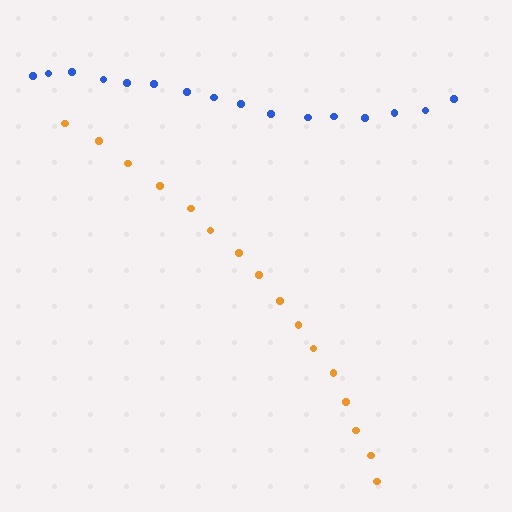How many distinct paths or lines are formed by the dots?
There are 2 distinct paths.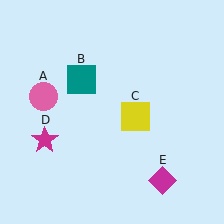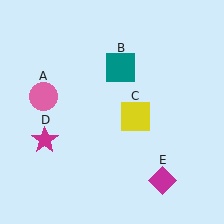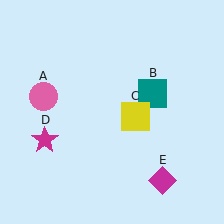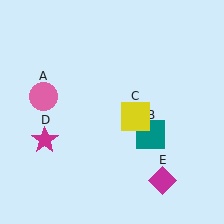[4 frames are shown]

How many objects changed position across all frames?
1 object changed position: teal square (object B).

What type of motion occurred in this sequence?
The teal square (object B) rotated clockwise around the center of the scene.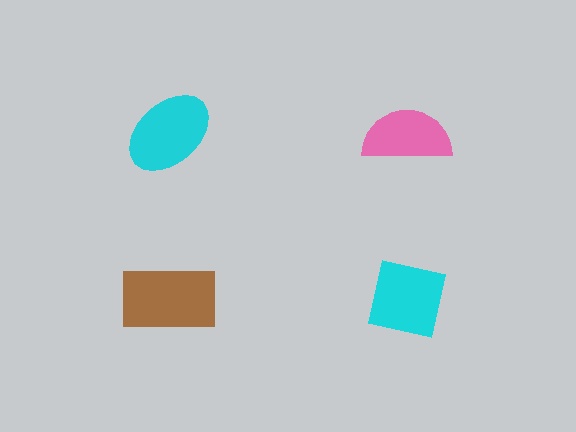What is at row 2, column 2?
A cyan square.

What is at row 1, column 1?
A cyan ellipse.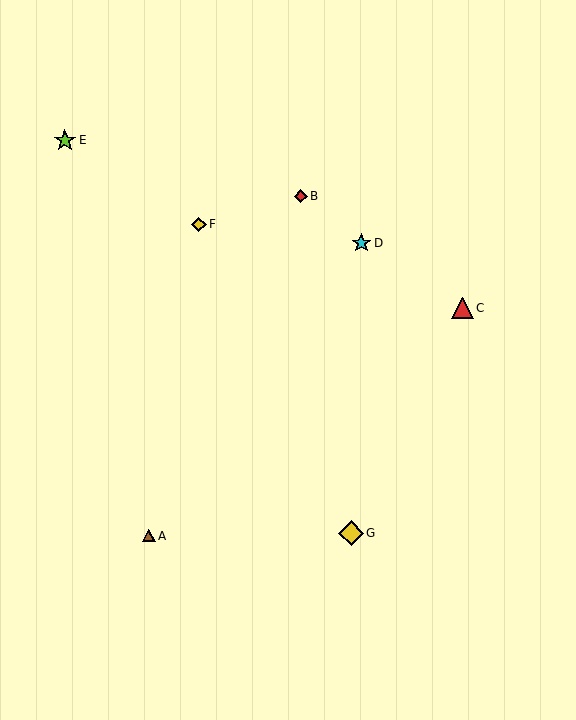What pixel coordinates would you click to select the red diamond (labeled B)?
Click at (301, 196) to select the red diamond B.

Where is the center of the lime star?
The center of the lime star is at (65, 140).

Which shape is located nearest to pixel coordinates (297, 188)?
The red diamond (labeled B) at (301, 196) is nearest to that location.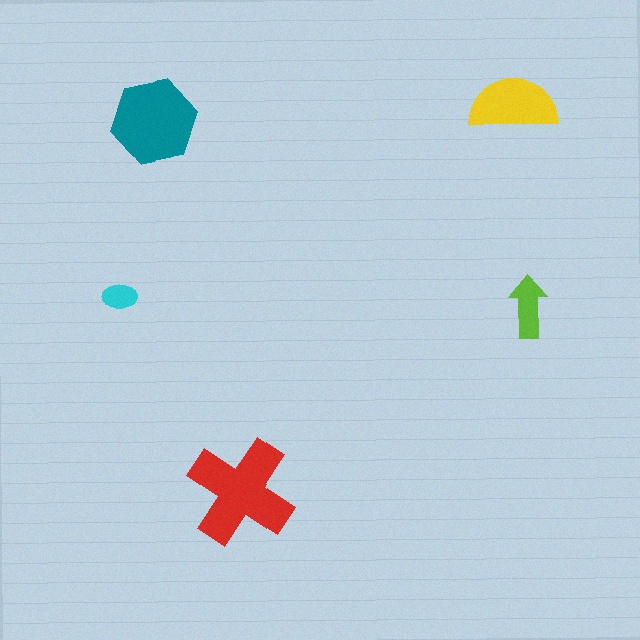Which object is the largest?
The red cross.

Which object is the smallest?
The cyan ellipse.